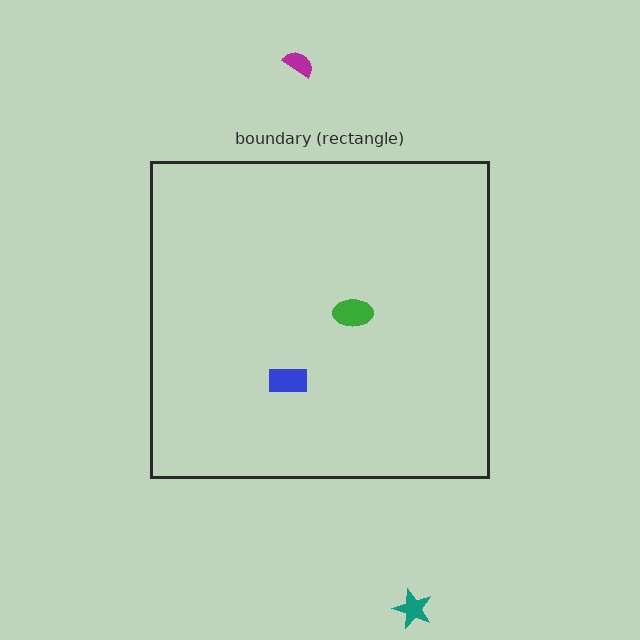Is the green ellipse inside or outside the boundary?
Inside.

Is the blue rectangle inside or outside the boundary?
Inside.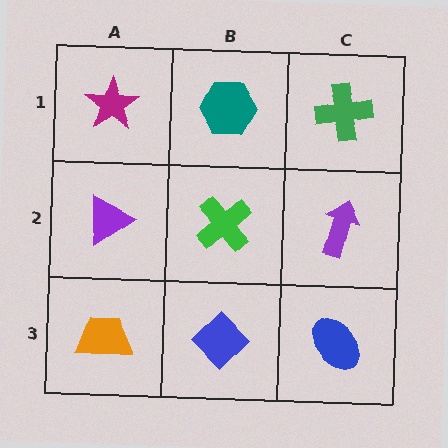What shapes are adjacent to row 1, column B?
A green cross (row 2, column B), a magenta star (row 1, column A), a green cross (row 1, column C).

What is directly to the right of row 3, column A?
A blue diamond.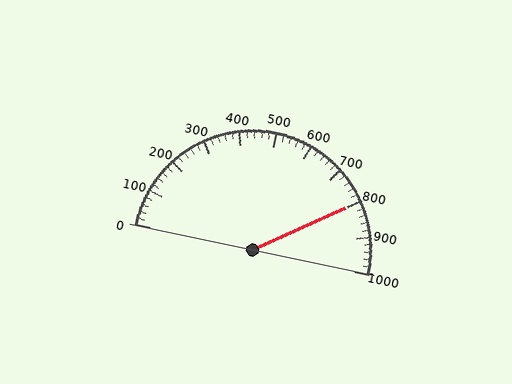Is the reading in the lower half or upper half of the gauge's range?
The reading is in the upper half of the range (0 to 1000).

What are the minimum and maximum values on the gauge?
The gauge ranges from 0 to 1000.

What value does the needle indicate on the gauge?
The needle indicates approximately 800.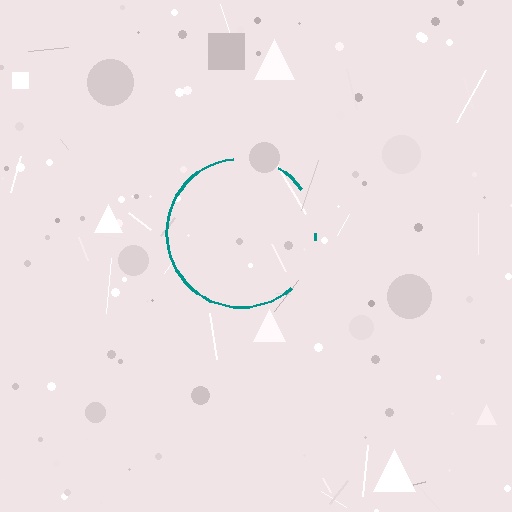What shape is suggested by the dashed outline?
The dashed outline suggests a circle.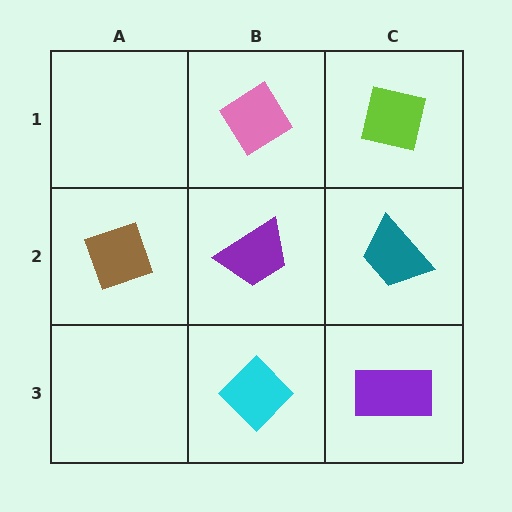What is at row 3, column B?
A cyan diamond.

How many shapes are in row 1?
2 shapes.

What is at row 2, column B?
A purple trapezoid.